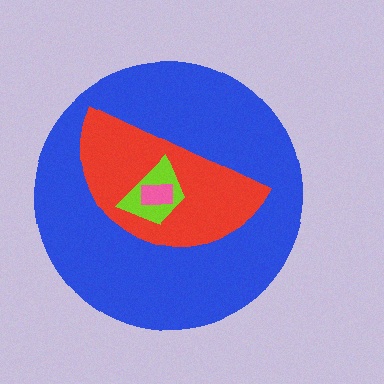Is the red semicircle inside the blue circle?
Yes.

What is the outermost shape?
The blue circle.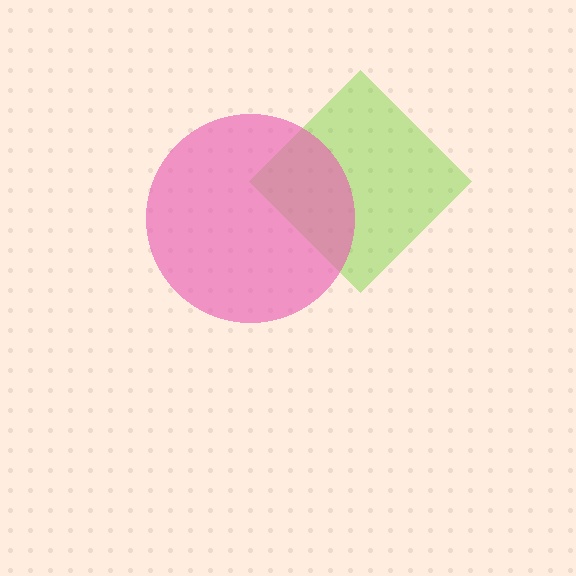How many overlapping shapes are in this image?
There are 2 overlapping shapes in the image.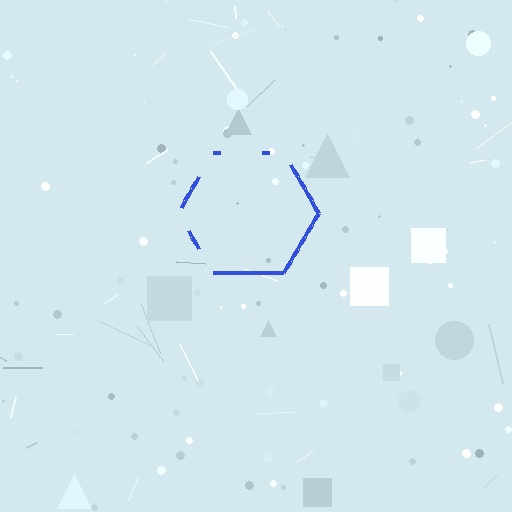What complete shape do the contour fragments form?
The contour fragments form a hexagon.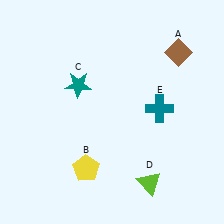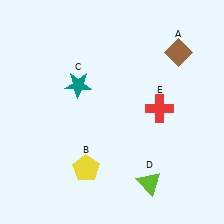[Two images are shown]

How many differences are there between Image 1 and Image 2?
There is 1 difference between the two images.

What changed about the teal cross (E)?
In Image 1, E is teal. In Image 2, it changed to red.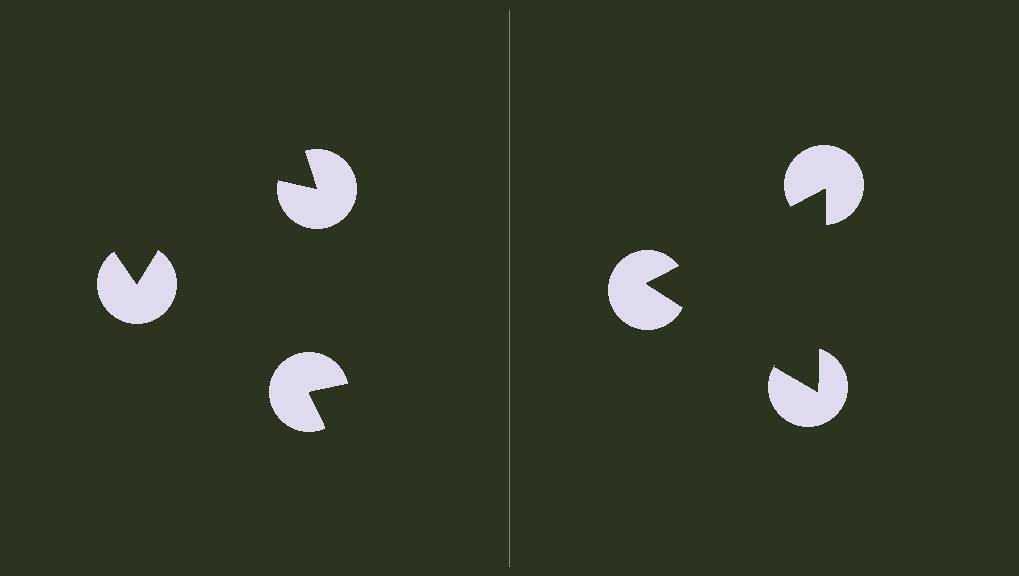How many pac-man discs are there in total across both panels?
6 — 3 on each side.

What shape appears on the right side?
An illusory triangle.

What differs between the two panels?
The pac-man discs are positioned identically on both sides; only the wedge orientations differ. On the right they align to a triangle; on the left they are misaligned.